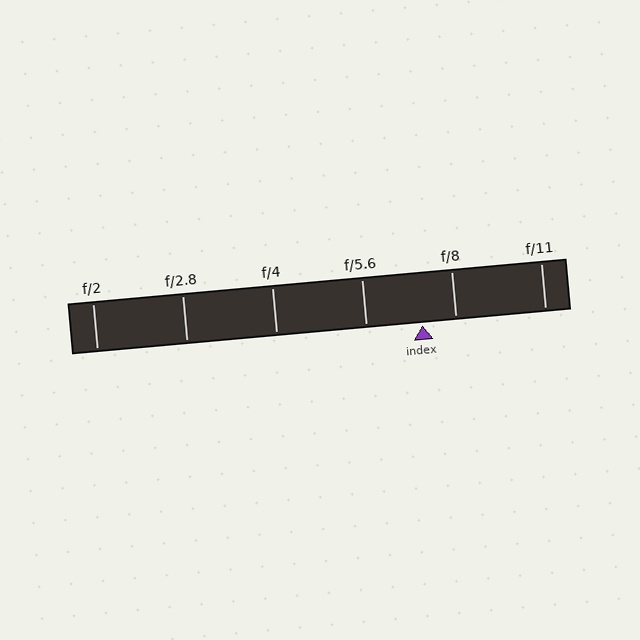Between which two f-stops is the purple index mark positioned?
The index mark is between f/5.6 and f/8.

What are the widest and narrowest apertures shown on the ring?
The widest aperture shown is f/2 and the narrowest is f/11.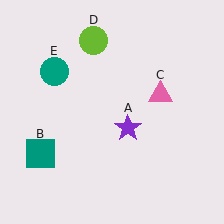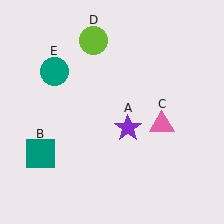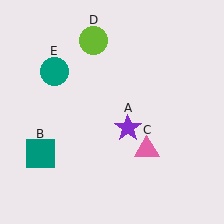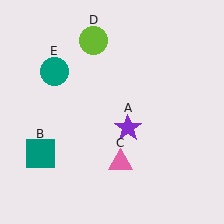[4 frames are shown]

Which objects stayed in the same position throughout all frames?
Purple star (object A) and teal square (object B) and lime circle (object D) and teal circle (object E) remained stationary.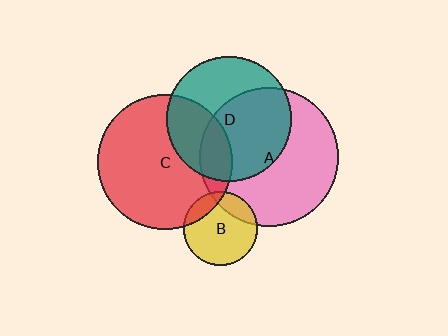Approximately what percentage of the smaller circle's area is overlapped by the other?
Approximately 20%.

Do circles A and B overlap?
Yes.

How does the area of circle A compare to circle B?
Approximately 3.5 times.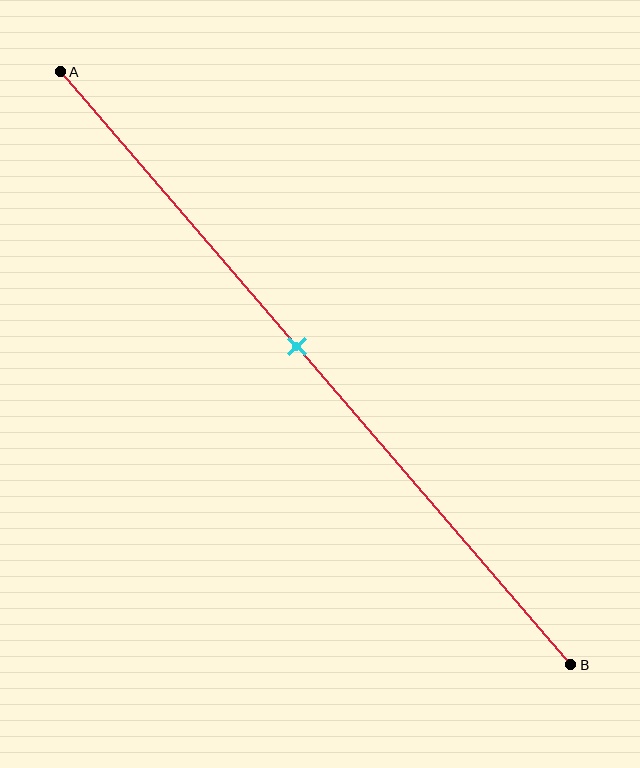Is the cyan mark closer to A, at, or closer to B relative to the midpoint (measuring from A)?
The cyan mark is closer to point A than the midpoint of segment AB.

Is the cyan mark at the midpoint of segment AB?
No, the mark is at about 45% from A, not at the 50% midpoint.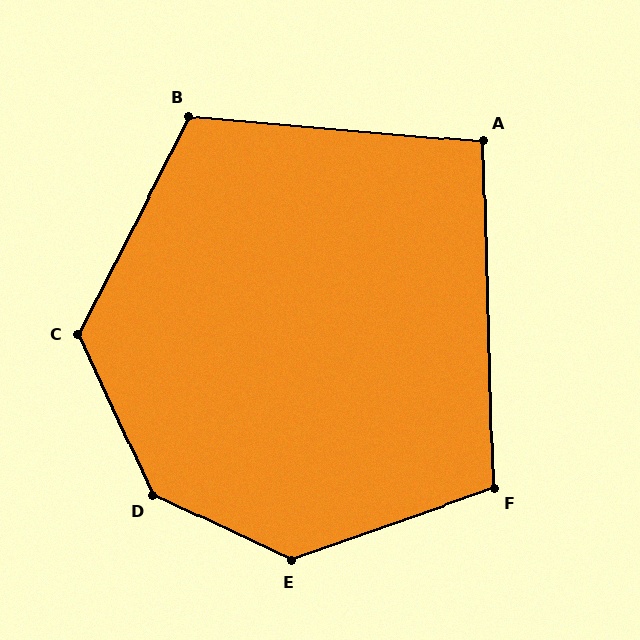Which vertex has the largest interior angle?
D, at approximately 140 degrees.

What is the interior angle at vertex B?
Approximately 112 degrees (obtuse).